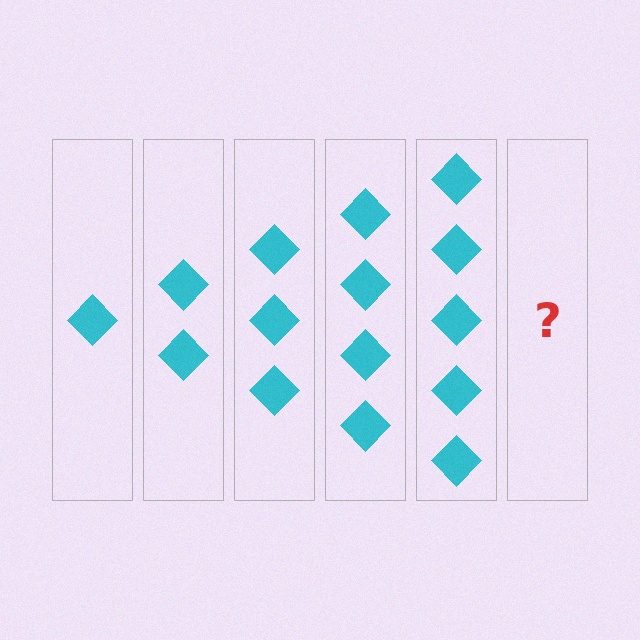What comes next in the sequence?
The next element should be 6 diamonds.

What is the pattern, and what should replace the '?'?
The pattern is that each step adds one more diamond. The '?' should be 6 diamonds.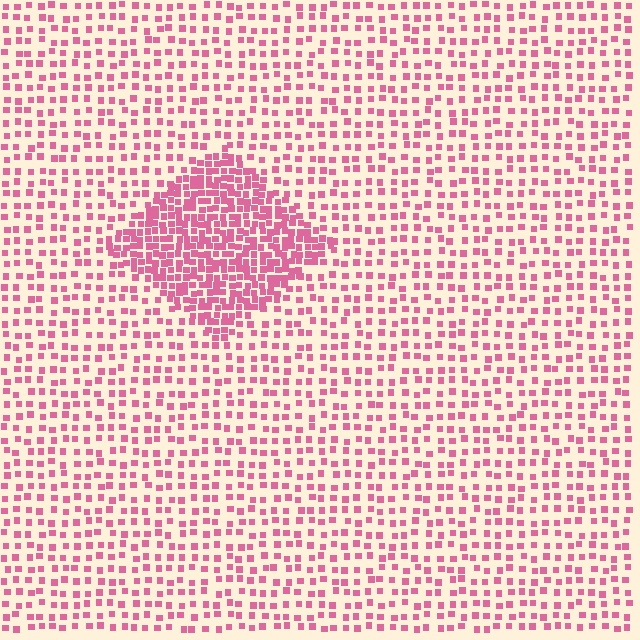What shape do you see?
I see a diamond.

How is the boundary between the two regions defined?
The boundary is defined by a change in element density (approximately 2.4x ratio). All elements are the same color, size, and shape.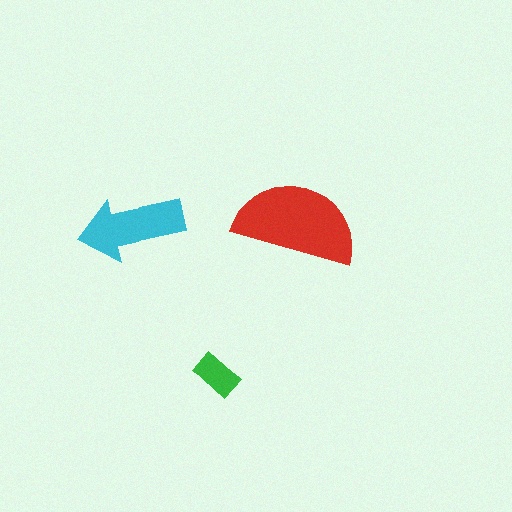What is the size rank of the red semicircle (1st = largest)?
1st.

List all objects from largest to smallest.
The red semicircle, the cyan arrow, the green rectangle.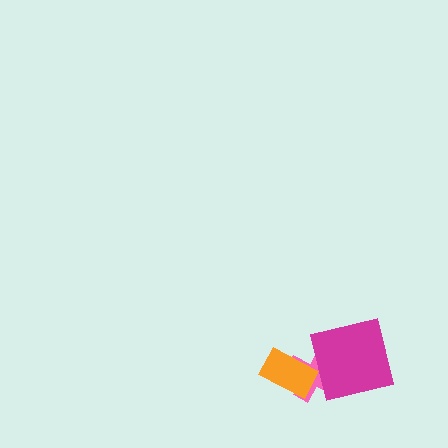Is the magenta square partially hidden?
No, no other shape covers it.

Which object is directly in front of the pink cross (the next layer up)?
The orange rectangle is directly in front of the pink cross.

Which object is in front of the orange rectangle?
The magenta square is in front of the orange rectangle.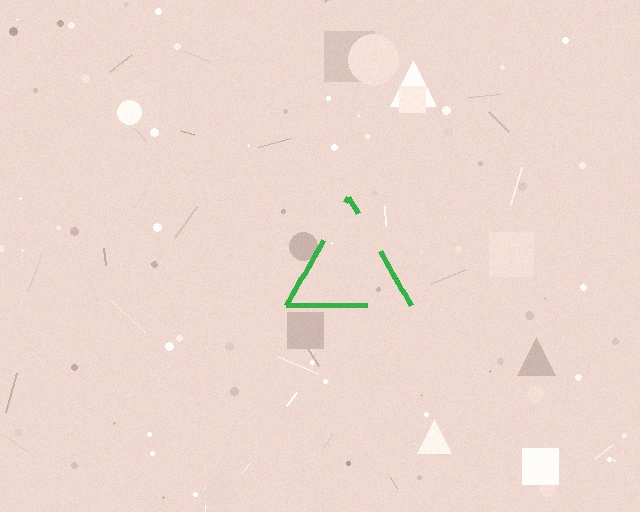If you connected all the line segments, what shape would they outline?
They would outline a triangle.